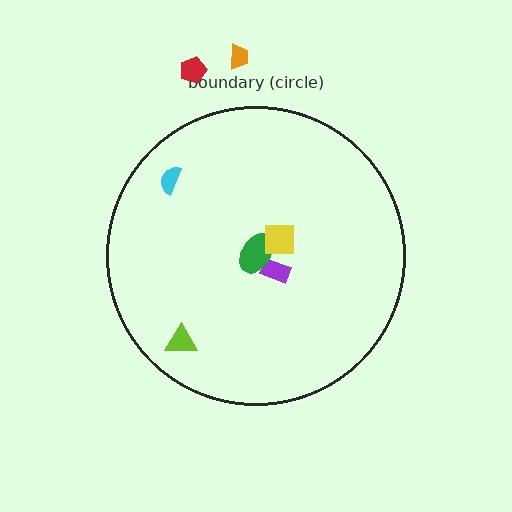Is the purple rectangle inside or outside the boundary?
Inside.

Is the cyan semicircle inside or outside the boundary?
Inside.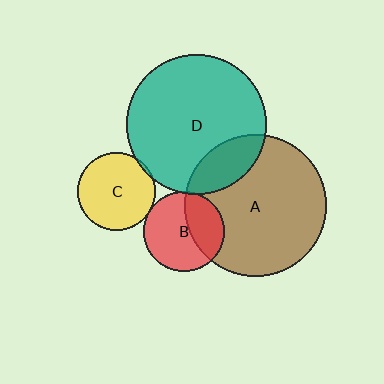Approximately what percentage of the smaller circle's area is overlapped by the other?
Approximately 5%.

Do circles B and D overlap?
Yes.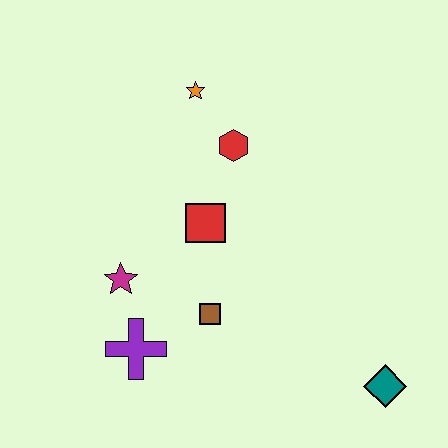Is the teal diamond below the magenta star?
Yes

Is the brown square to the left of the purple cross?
No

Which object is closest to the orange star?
The red hexagon is closest to the orange star.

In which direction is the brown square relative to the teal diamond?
The brown square is to the left of the teal diamond.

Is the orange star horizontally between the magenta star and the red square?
Yes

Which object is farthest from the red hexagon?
The teal diamond is farthest from the red hexagon.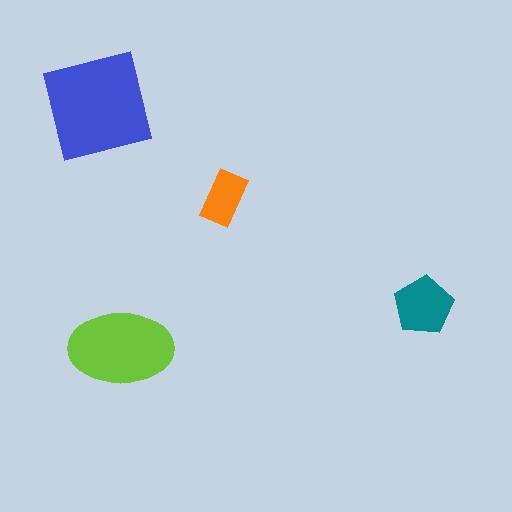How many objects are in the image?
There are 4 objects in the image.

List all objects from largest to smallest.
The blue square, the lime ellipse, the teal pentagon, the orange rectangle.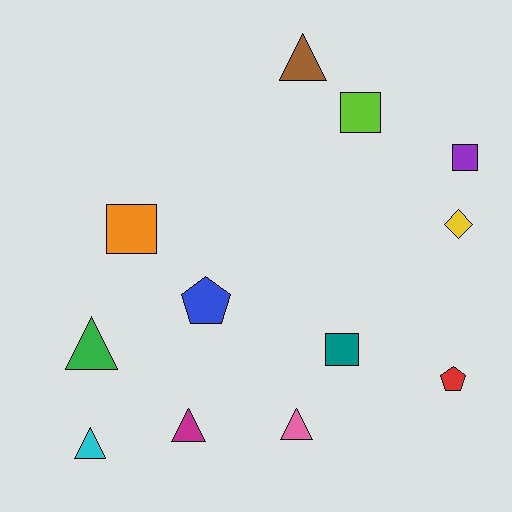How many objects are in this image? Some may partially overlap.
There are 12 objects.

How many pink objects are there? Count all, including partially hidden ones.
There is 1 pink object.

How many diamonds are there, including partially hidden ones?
There is 1 diamond.